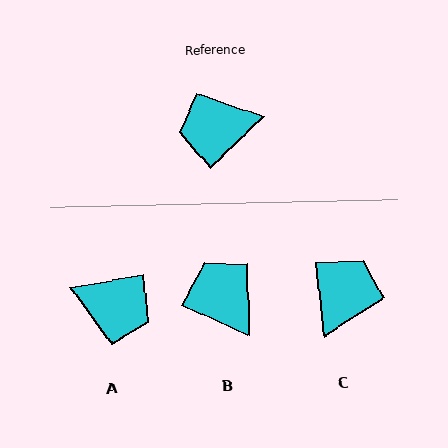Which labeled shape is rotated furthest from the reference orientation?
A, about 146 degrees away.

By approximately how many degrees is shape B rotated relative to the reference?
Approximately 68 degrees clockwise.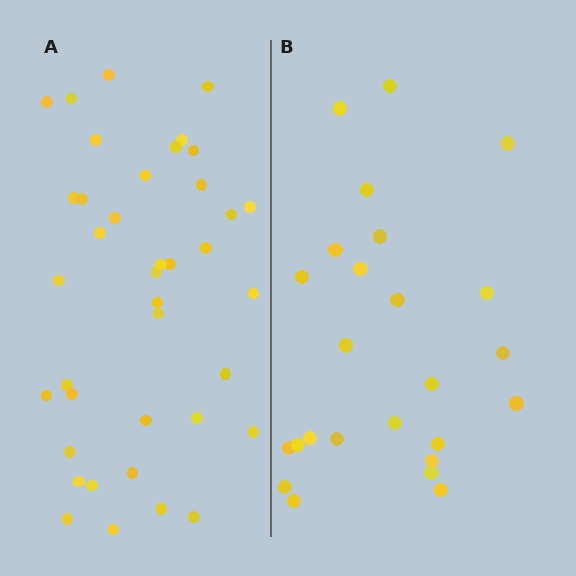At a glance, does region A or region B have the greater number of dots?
Region A (the left region) has more dots.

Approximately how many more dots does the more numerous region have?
Region A has approximately 15 more dots than region B.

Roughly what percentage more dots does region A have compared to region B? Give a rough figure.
About 55% more.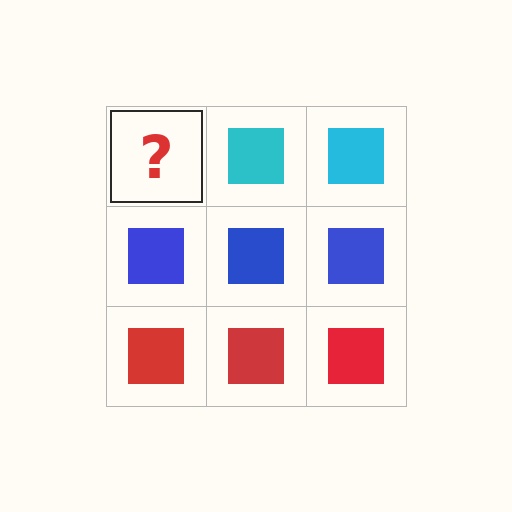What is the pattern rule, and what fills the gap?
The rule is that each row has a consistent color. The gap should be filled with a cyan square.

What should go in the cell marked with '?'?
The missing cell should contain a cyan square.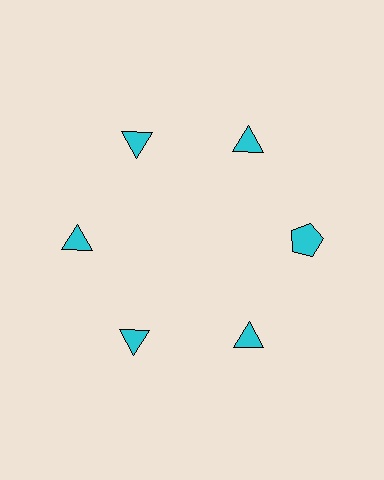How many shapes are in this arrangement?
There are 6 shapes arranged in a ring pattern.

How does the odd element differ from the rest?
It has a different shape: pentagon instead of triangle.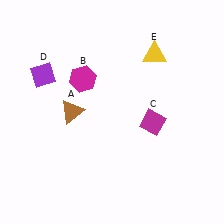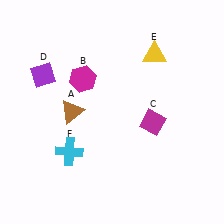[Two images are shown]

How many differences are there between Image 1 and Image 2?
There is 1 difference between the two images.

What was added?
A cyan cross (F) was added in Image 2.